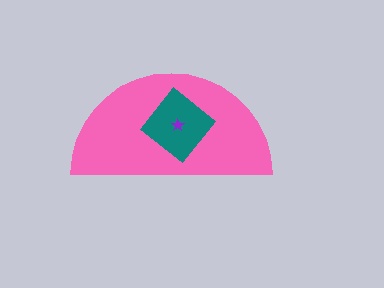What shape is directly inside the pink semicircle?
The teal diamond.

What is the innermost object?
The purple star.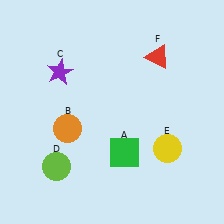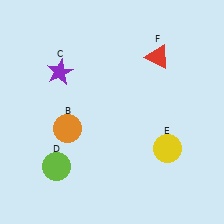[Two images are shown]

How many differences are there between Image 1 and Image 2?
There is 1 difference between the two images.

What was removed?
The green square (A) was removed in Image 2.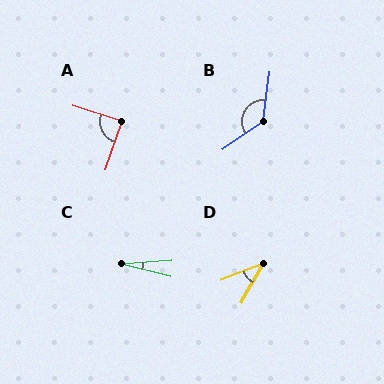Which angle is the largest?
B, at approximately 132 degrees.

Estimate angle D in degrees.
Approximately 39 degrees.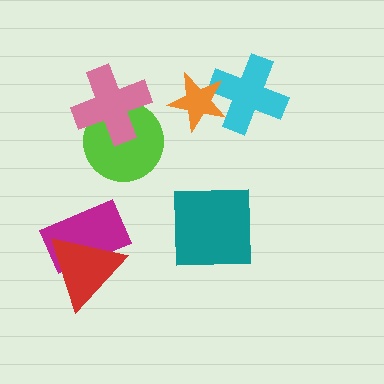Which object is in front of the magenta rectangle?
The red triangle is in front of the magenta rectangle.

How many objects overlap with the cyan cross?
1 object overlaps with the cyan cross.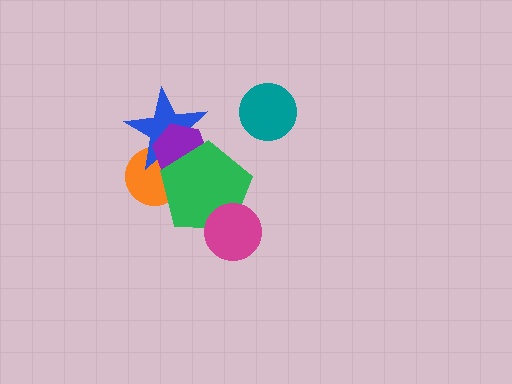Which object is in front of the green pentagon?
The magenta circle is in front of the green pentagon.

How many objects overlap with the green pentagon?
4 objects overlap with the green pentagon.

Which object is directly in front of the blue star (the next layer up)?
The purple hexagon is directly in front of the blue star.